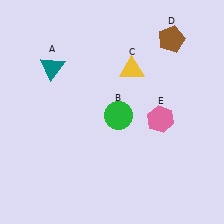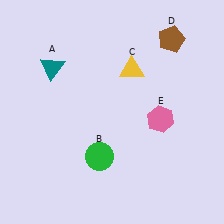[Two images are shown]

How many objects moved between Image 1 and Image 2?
1 object moved between the two images.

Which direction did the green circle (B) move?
The green circle (B) moved down.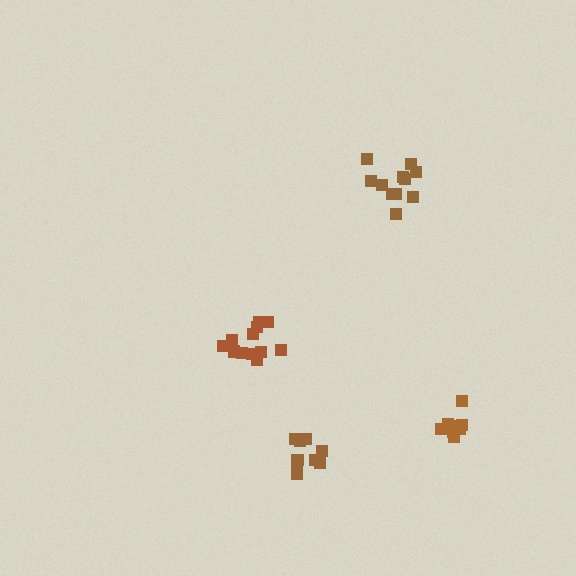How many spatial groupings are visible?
There are 4 spatial groupings.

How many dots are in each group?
Group 1: 11 dots, Group 2: 9 dots, Group 3: 8 dots, Group 4: 12 dots (40 total).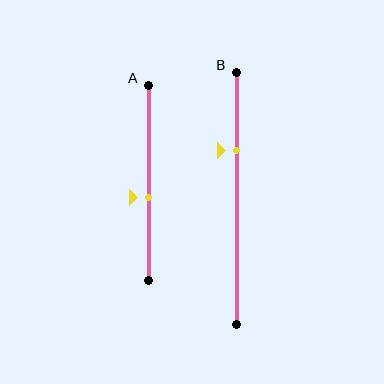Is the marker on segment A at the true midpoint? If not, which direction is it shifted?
No, the marker on segment A is shifted downward by about 8% of the segment length.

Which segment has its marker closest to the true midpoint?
Segment A has its marker closest to the true midpoint.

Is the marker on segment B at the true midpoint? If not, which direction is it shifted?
No, the marker on segment B is shifted upward by about 19% of the segment length.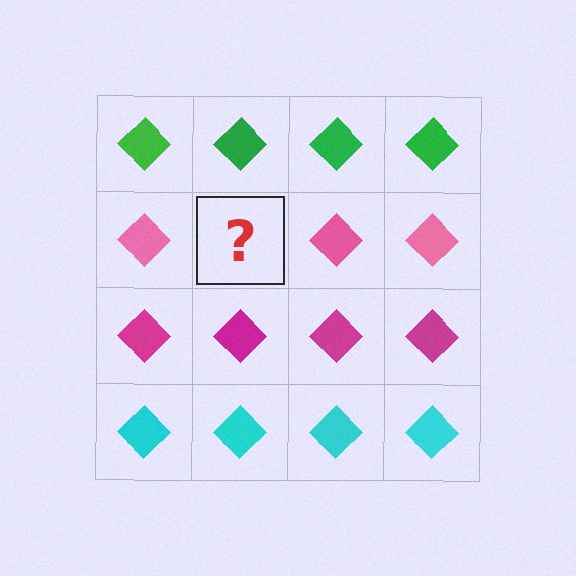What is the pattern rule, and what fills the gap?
The rule is that each row has a consistent color. The gap should be filled with a pink diamond.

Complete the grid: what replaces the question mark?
The question mark should be replaced with a pink diamond.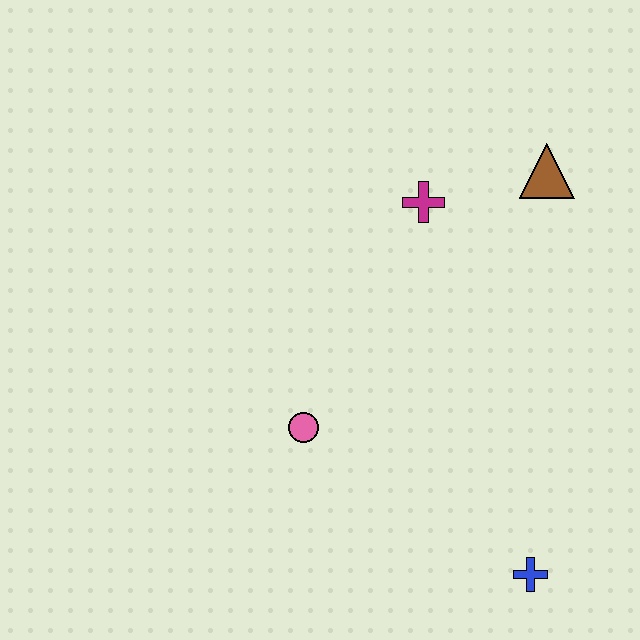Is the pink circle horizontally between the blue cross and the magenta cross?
No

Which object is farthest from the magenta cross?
The blue cross is farthest from the magenta cross.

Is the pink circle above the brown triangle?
No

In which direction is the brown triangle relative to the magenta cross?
The brown triangle is to the right of the magenta cross.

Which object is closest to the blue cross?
The pink circle is closest to the blue cross.